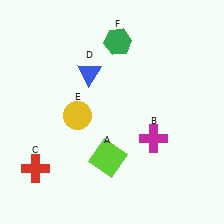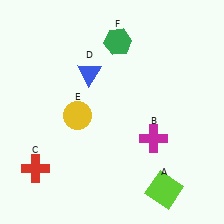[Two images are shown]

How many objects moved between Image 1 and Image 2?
1 object moved between the two images.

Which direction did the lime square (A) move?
The lime square (A) moved right.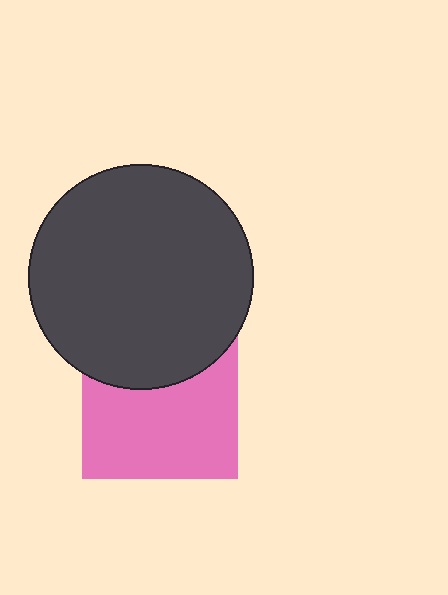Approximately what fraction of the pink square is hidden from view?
Roughly 35% of the pink square is hidden behind the dark gray circle.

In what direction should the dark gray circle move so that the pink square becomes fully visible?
The dark gray circle should move up. That is the shortest direction to clear the overlap and leave the pink square fully visible.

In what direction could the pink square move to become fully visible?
The pink square could move down. That would shift it out from behind the dark gray circle entirely.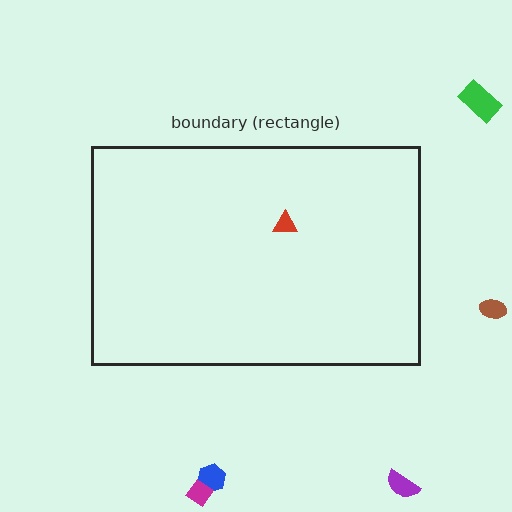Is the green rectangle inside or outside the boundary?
Outside.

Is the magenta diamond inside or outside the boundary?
Outside.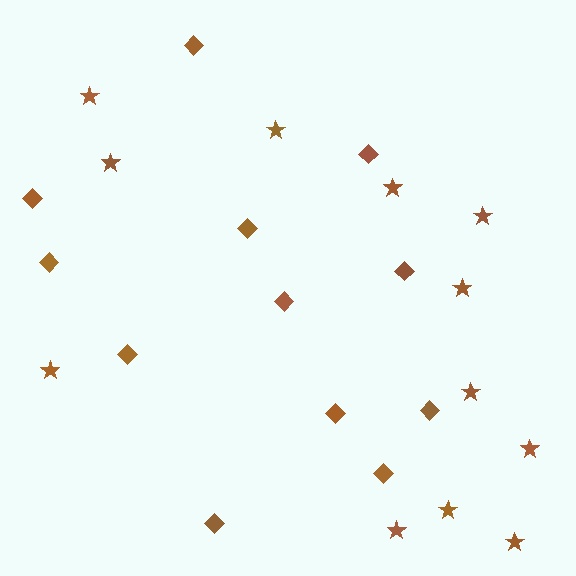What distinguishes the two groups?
There are 2 groups: one group of diamonds (12) and one group of stars (12).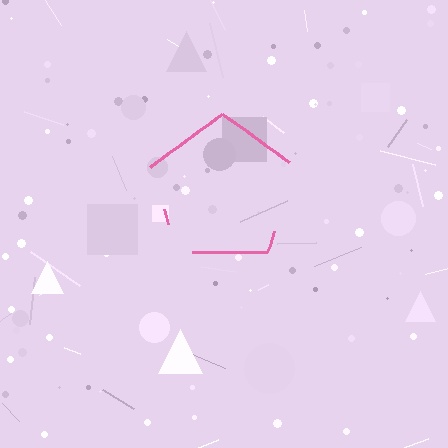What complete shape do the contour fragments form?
The contour fragments form a pentagon.